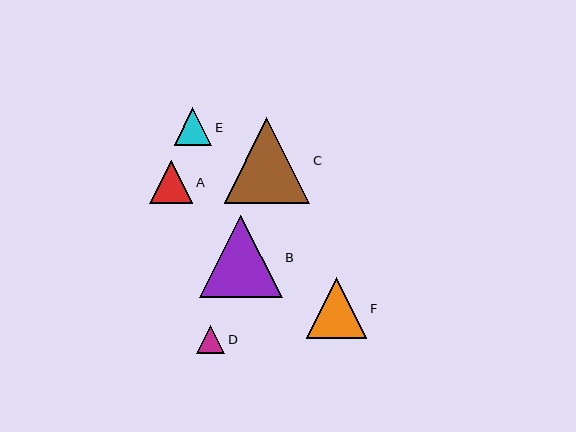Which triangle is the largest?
Triangle C is the largest with a size of approximately 85 pixels.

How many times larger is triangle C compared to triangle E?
Triangle C is approximately 2.3 times the size of triangle E.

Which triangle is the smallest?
Triangle D is the smallest with a size of approximately 28 pixels.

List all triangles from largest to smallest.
From largest to smallest: C, B, F, A, E, D.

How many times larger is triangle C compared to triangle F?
Triangle C is approximately 1.4 times the size of triangle F.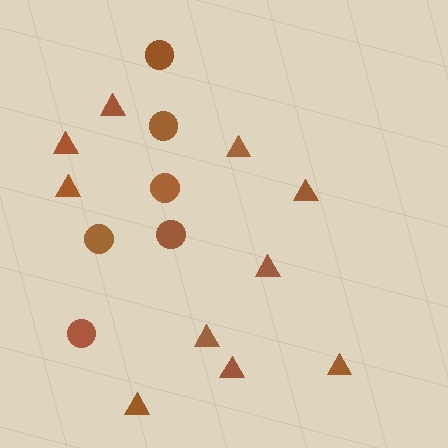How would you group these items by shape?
There are 2 groups: one group of triangles (10) and one group of circles (6).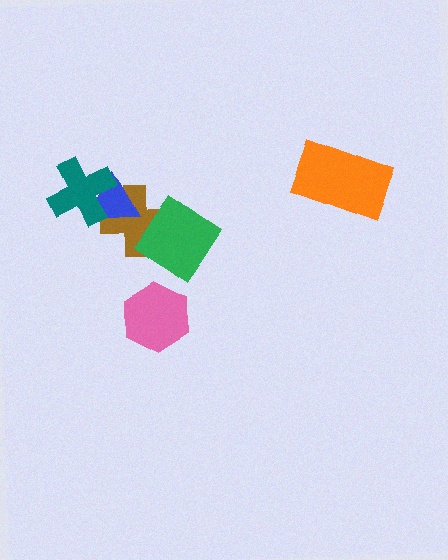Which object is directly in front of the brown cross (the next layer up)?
The blue triangle is directly in front of the brown cross.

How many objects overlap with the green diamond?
1 object overlaps with the green diamond.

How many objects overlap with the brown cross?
3 objects overlap with the brown cross.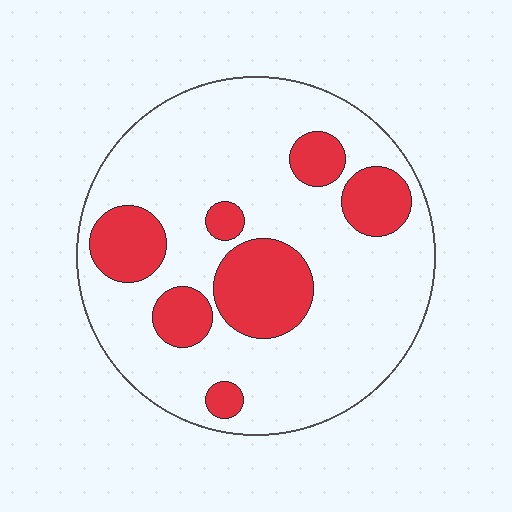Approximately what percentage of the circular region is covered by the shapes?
Approximately 25%.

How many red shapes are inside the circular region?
7.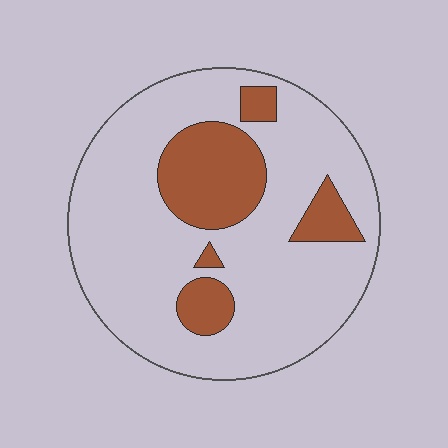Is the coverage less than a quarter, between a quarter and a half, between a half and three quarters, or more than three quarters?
Less than a quarter.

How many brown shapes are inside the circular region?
5.